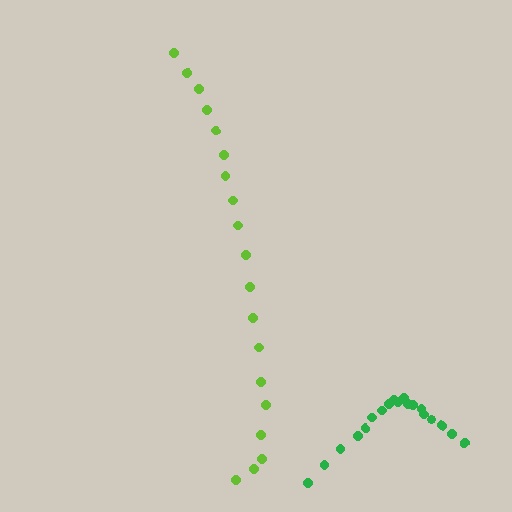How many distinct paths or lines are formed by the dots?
There are 2 distinct paths.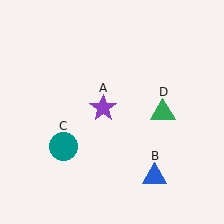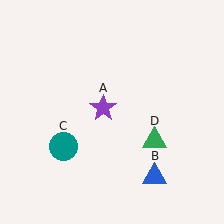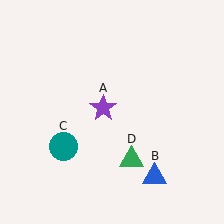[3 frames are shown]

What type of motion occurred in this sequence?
The green triangle (object D) rotated clockwise around the center of the scene.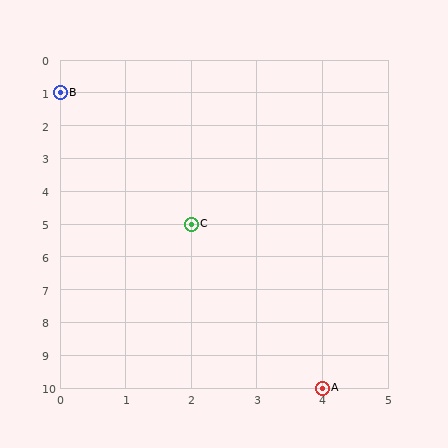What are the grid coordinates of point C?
Point C is at grid coordinates (2, 5).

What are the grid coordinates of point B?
Point B is at grid coordinates (0, 1).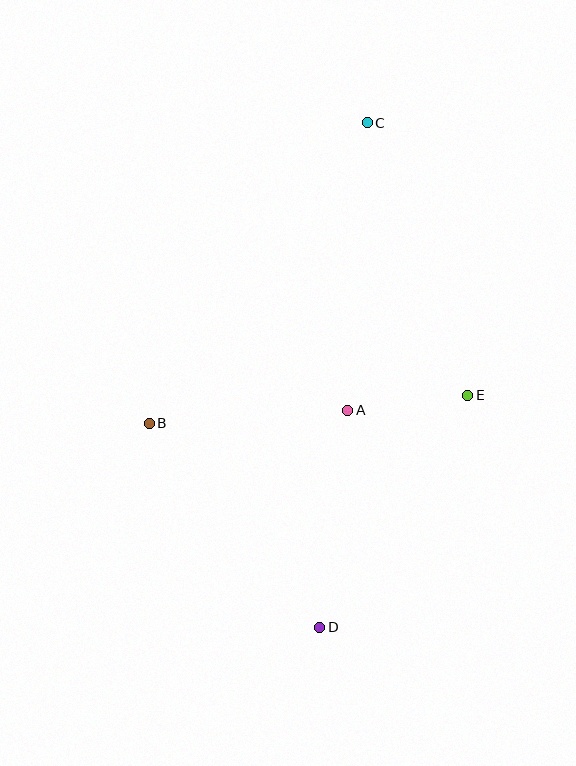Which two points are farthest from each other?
Points C and D are farthest from each other.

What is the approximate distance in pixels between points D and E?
The distance between D and E is approximately 275 pixels.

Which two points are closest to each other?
Points A and E are closest to each other.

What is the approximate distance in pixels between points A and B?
The distance between A and B is approximately 199 pixels.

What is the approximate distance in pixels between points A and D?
The distance between A and D is approximately 219 pixels.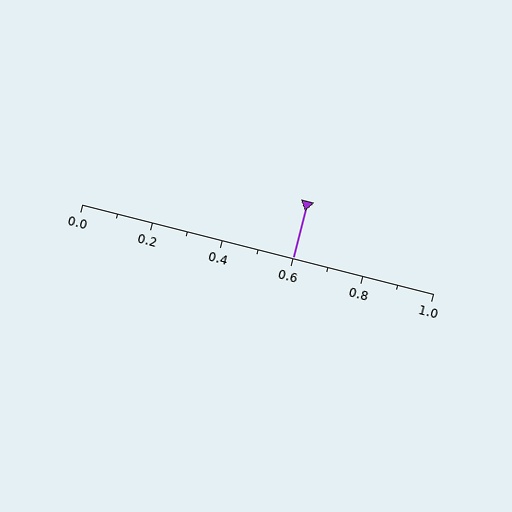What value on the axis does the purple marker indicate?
The marker indicates approximately 0.6.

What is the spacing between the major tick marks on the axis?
The major ticks are spaced 0.2 apart.